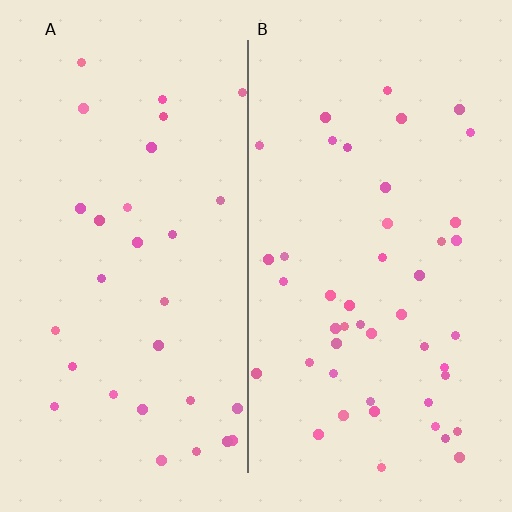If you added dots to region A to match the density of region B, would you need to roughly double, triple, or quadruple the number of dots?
Approximately double.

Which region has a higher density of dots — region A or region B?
B (the right).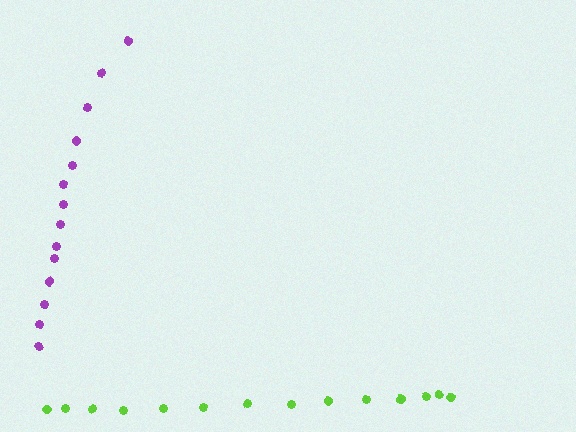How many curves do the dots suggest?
There are 2 distinct paths.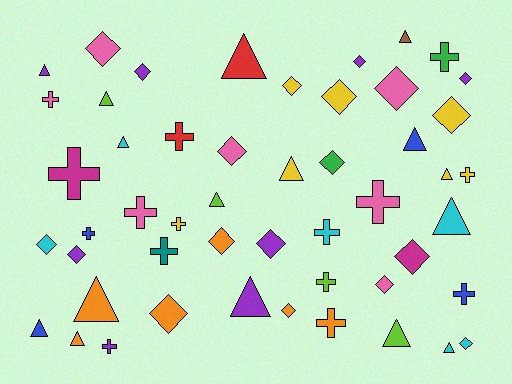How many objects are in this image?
There are 50 objects.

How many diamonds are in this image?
There are 19 diamonds.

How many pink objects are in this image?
There are 7 pink objects.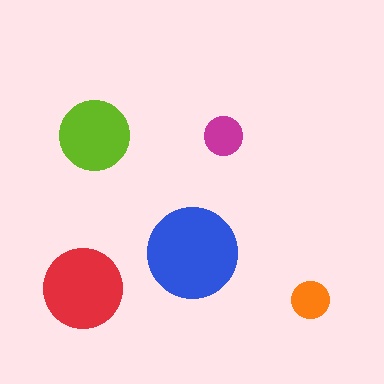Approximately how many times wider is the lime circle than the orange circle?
About 2 times wider.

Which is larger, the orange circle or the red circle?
The red one.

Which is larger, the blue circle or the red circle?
The blue one.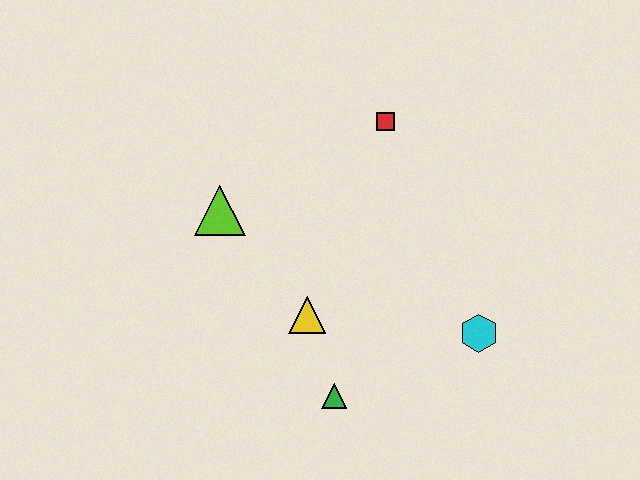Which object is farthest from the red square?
The green triangle is farthest from the red square.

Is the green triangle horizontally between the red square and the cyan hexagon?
No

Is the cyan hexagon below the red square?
Yes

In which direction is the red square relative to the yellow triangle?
The red square is above the yellow triangle.